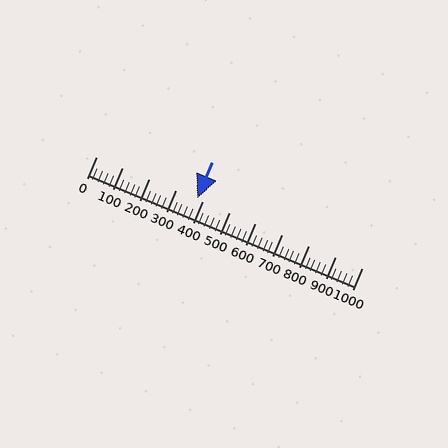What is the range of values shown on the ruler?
The ruler shows values from 0 to 1000.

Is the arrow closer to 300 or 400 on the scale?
The arrow is closer to 400.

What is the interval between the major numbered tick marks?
The major tick marks are spaced 100 units apart.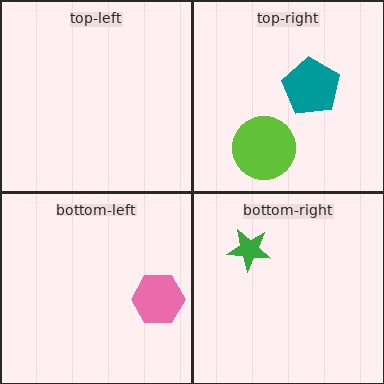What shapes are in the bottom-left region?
The pink hexagon.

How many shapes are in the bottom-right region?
1.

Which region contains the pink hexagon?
The bottom-left region.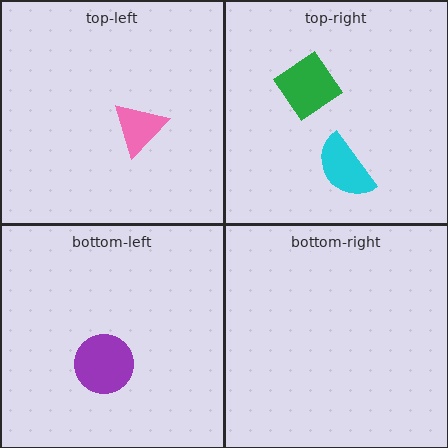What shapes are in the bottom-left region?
The purple circle.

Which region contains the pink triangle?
The top-left region.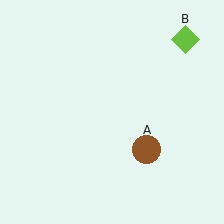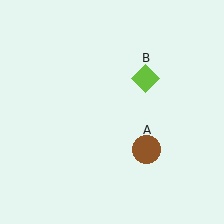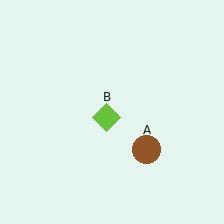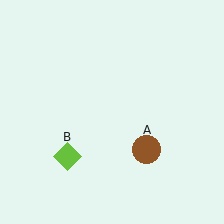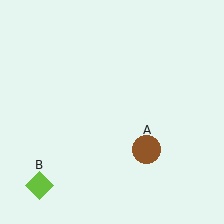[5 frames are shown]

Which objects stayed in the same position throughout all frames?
Brown circle (object A) remained stationary.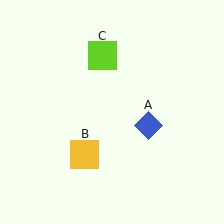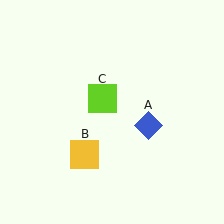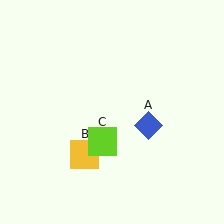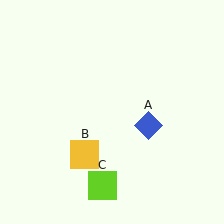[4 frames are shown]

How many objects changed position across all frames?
1 object changed position: lime square (object C).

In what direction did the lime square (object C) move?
The lime square (object C) moved down.